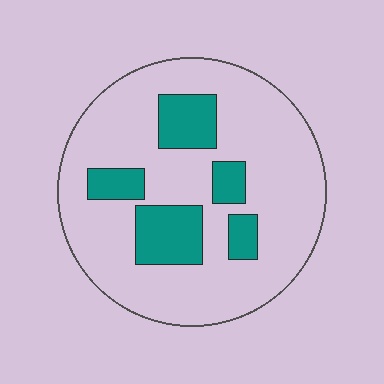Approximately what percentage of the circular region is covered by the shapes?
Approximately 20%.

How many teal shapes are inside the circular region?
5.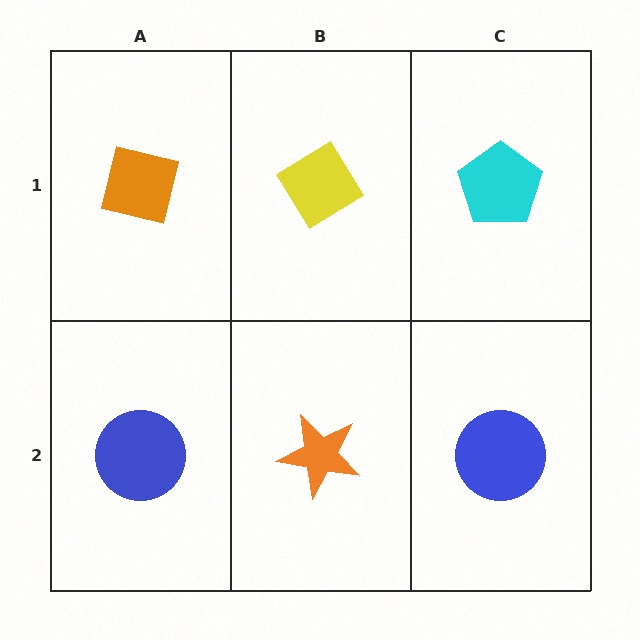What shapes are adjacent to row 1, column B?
An orange star (row 2, column B), an orange square (row 1, column A), a cyan pentagon (row 1, column C).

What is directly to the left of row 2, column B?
A blue circle.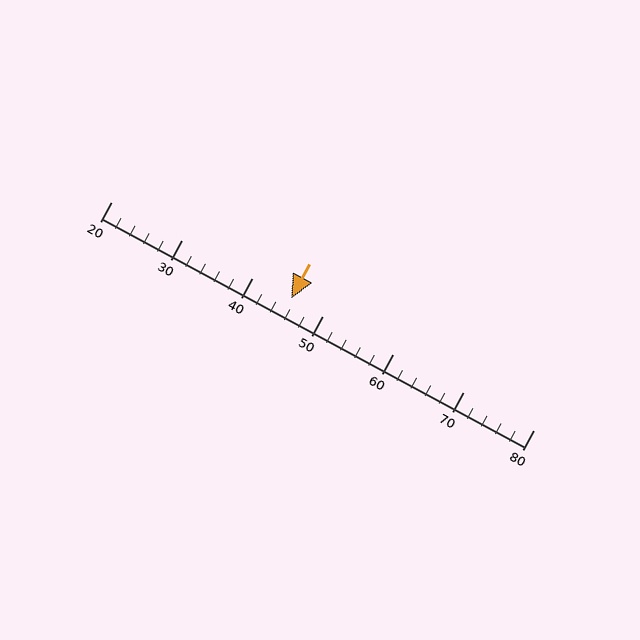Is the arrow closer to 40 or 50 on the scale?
The arrow is closer to 50.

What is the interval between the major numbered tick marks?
The major tick marks are spaced 10 units apart.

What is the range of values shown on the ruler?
The ruler shows values from 20 to 80.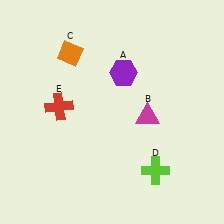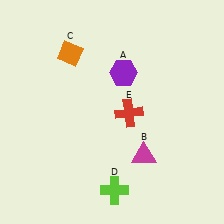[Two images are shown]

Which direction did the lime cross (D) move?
The lime cross (D) moved left.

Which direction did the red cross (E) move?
The red cross (E) moved right.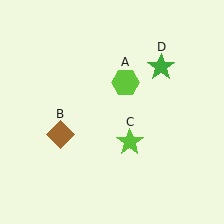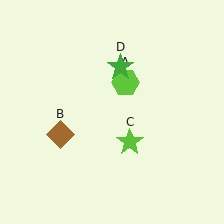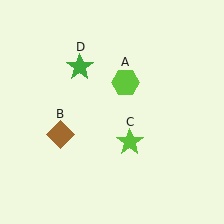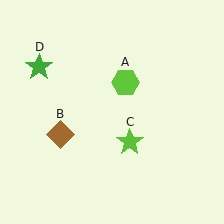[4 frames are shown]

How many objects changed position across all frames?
1 object changed position: green star (object D).